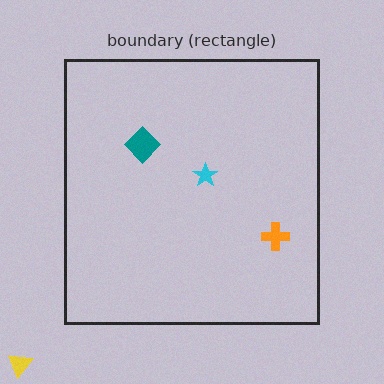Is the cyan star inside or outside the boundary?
Inside.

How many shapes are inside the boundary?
3 inside, 1 outside.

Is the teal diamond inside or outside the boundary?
Inside.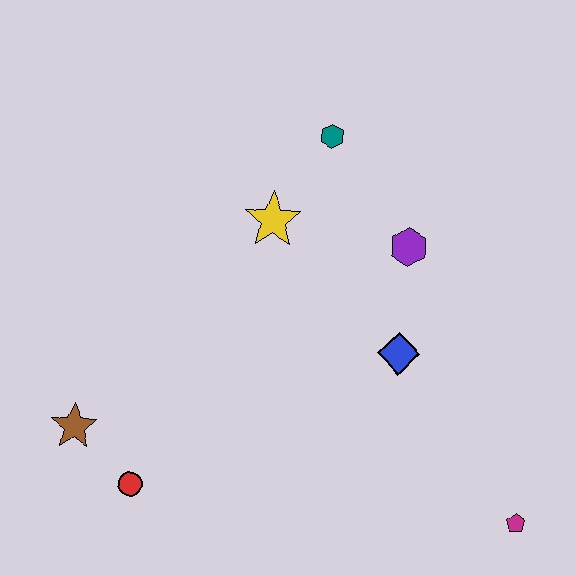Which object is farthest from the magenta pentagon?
The brown star is farthest from the magenta pentagon.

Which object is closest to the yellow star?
The teal hexagon is closest to the yellow star.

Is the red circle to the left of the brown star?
No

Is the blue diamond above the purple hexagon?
No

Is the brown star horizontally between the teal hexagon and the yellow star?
No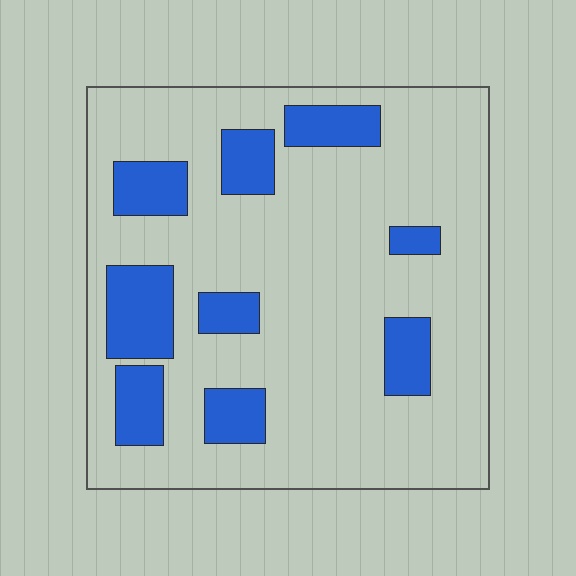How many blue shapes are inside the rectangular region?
9.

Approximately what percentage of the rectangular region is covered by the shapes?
Approximately 20%.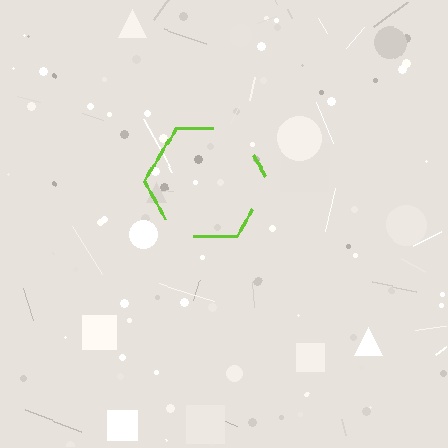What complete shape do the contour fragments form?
The contour fragments form a hexagon.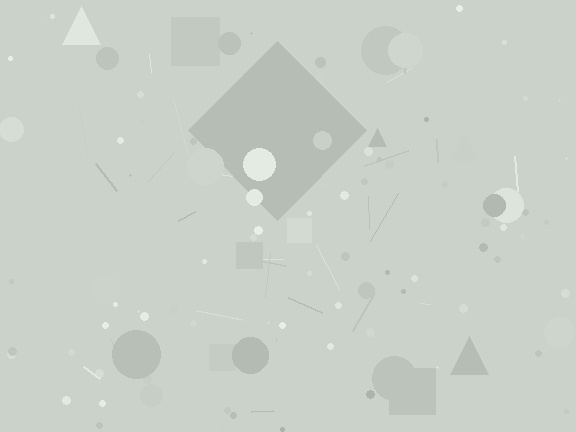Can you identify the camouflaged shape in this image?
The camouflaged shape is a diamond.